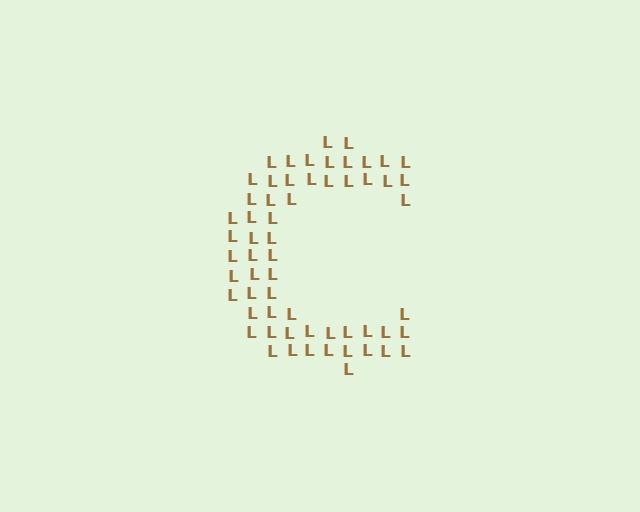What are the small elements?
The small elements are letter L's.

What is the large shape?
The large shape is the letter C.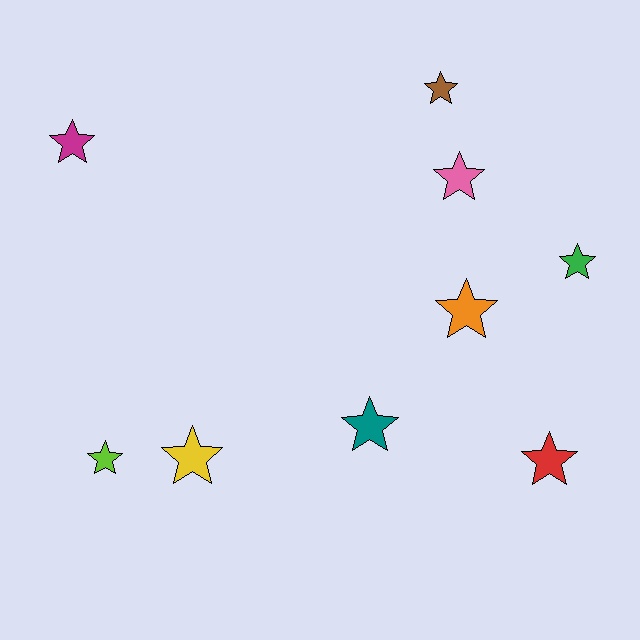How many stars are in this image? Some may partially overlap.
There are 9 stars.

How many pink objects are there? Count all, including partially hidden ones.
There is 1 pink object.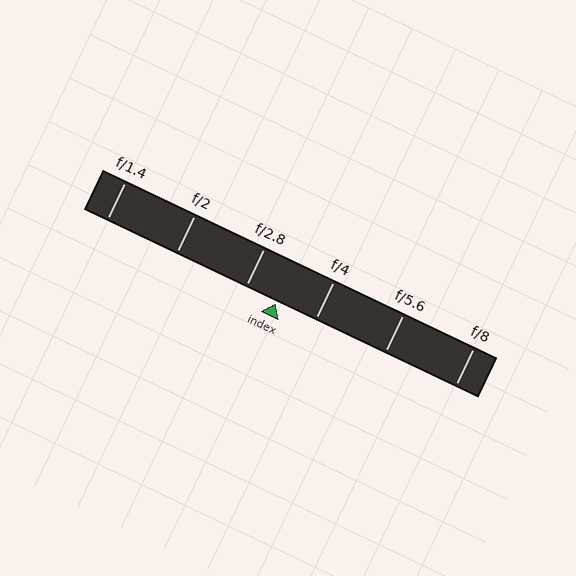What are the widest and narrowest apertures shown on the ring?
The widest aperture shown is f/1.4 and the narrowest is f/8.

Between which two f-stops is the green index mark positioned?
The index mark is between f/2.8 and f/4.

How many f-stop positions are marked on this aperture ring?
There are 6 f-stop positions marked.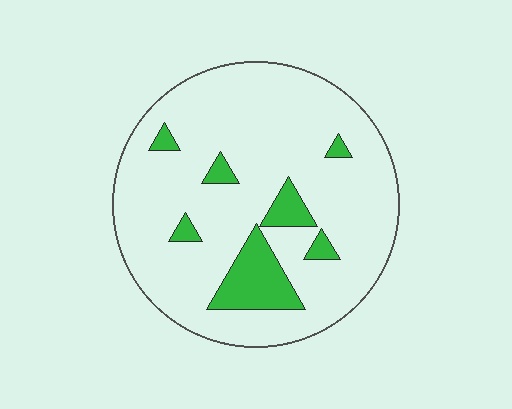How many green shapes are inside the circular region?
7.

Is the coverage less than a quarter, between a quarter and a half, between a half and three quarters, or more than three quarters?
Less than a quarter.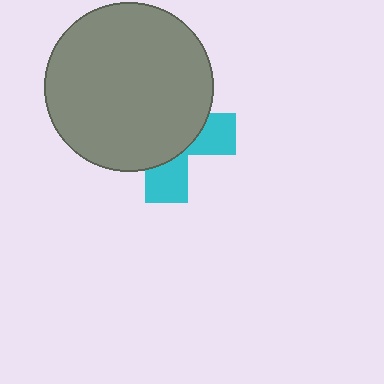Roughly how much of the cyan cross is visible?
A small part of it is visible (roughly 34%).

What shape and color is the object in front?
The object in front is a gray circle.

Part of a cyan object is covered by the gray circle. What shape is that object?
It is a cross.